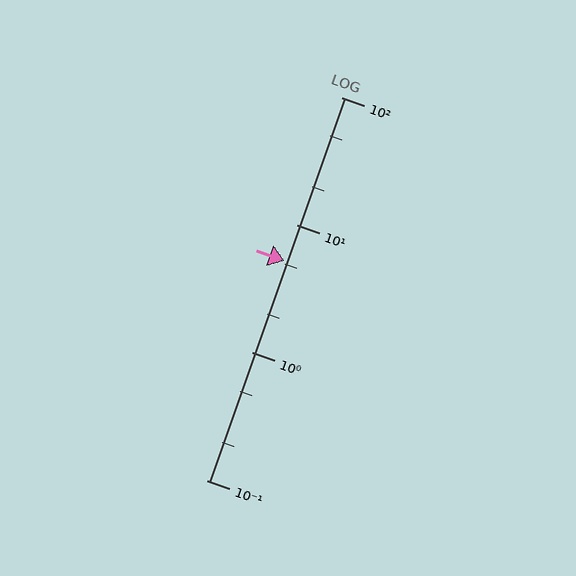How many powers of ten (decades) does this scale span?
The scale spans 3 decades, from 0.1 to 100.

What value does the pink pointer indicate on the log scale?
The pointer indicates approximately 5.2.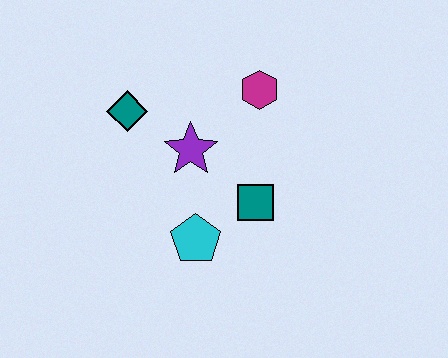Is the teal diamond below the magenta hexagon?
Yes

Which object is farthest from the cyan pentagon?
The magenta hexagon is farthest from the cyan pentagon.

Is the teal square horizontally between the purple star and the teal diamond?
No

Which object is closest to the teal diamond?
The purple star is closest to the teal diamond.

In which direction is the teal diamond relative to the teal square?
The teal diamond is to the left of the teal square.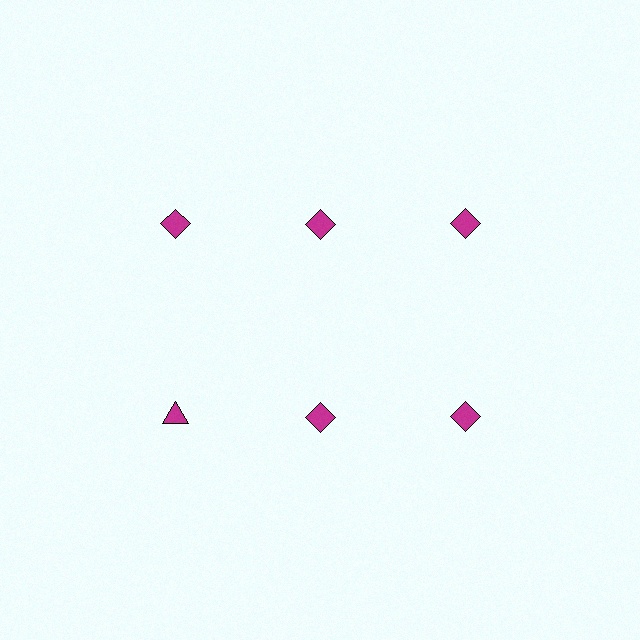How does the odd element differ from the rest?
It has a different shape: triangle instead of diamond.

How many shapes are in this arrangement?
There are 6 shapes arranged in a grid pattern.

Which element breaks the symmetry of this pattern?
The magenta triangle in the second row, leftmost column breaks the symmetry. All other shapes are magenta diamonds.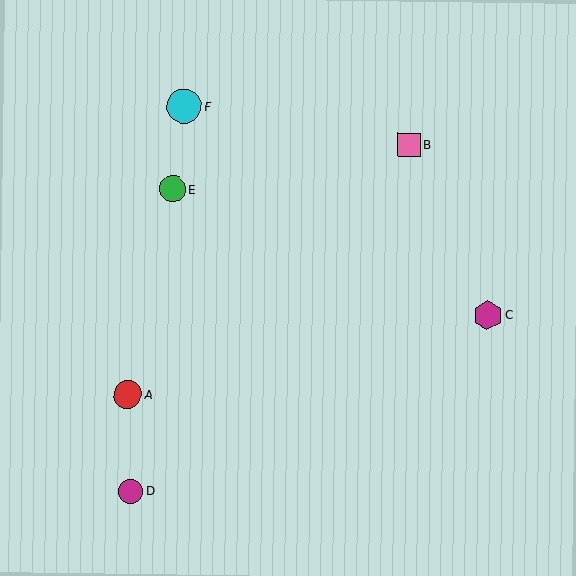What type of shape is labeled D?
Shape D is a magenta circle.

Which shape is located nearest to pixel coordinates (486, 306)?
The magenta hexagon (labeled C) at (487, 315) is nearest to that location.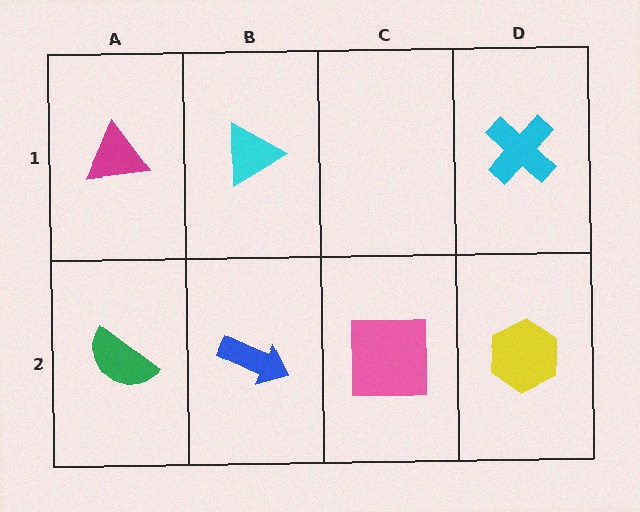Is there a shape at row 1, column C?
No, that cell is empty.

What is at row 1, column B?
A cyan triangle.